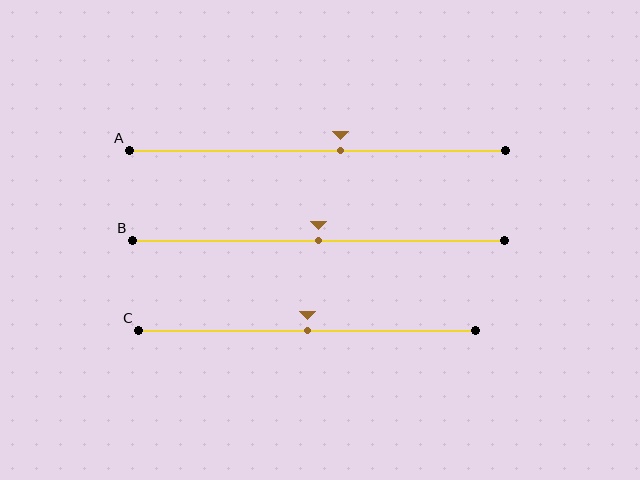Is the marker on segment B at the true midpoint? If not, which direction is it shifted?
Yes, the marker on segment B is at the true midpoint.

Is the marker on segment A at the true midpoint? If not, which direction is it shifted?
No, the marker on segment A is shifted to the right by about 6% of the segment length.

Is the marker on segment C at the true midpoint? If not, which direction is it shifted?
Yes, the marker on segment C is at the true midpoint.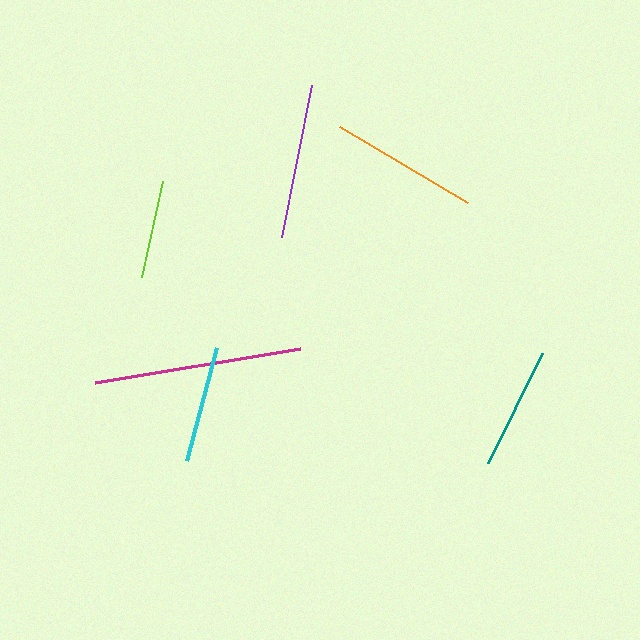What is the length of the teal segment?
The teal segment is approximately 122 pixels long.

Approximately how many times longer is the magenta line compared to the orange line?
The magenta line is approximately 1.4 times the length of the orange line.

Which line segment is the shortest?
The lime line is the shortest at approximately 99 pixels.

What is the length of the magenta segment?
The magenta segment is approximately 208 pixels long.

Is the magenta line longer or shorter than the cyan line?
The magenta line is longer than the cyan line.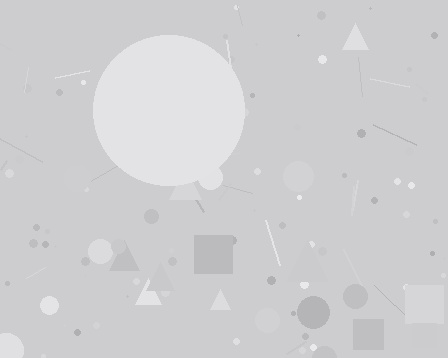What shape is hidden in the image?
A circle is hidden in the image.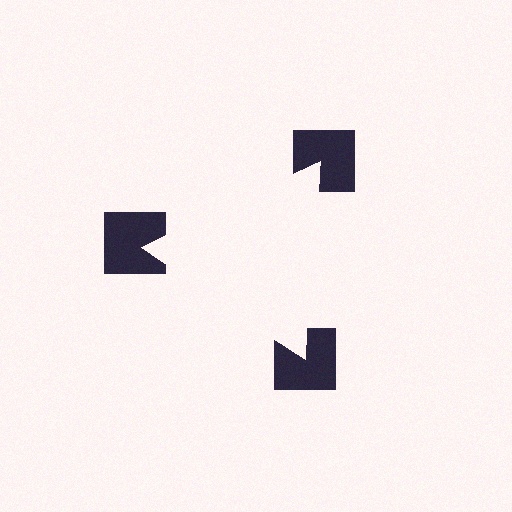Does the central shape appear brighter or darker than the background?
It typically appears slightly brighter than the background, even though no actual brightness change is drawn.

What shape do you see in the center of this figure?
An illusory triangle — its edges are inferred from the aligned wedge cuts in the notched squares, not physically drawn.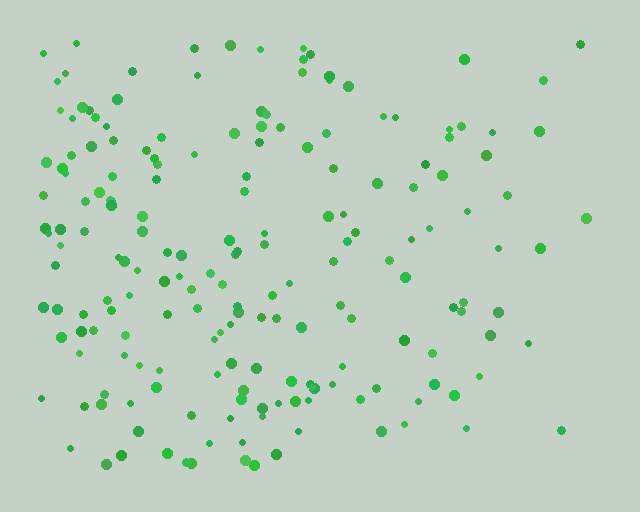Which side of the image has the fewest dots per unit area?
The right.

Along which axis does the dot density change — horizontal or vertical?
Horizontal.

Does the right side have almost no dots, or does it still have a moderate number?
Still a moderate number, just noticeably fewer than the left.